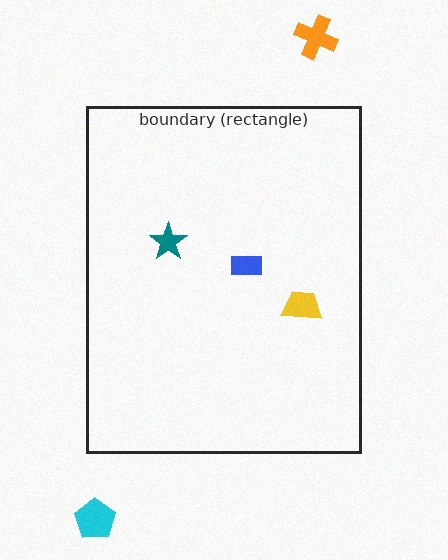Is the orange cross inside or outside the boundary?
Outside.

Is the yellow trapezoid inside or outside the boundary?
Inside.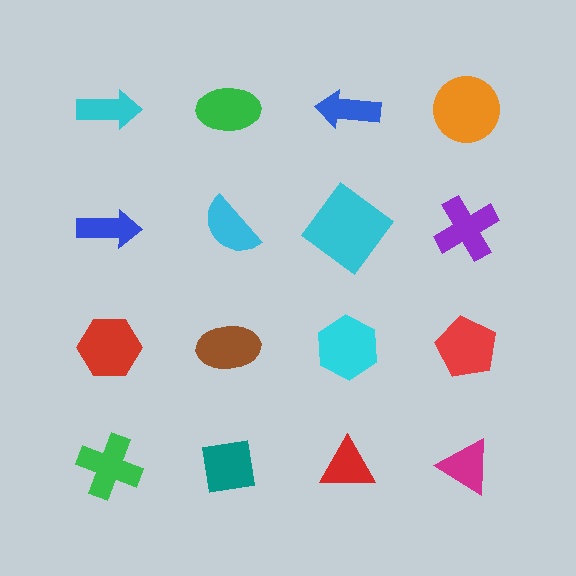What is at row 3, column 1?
A red hexagon.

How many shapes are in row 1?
4 shapes.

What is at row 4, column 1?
A green cross.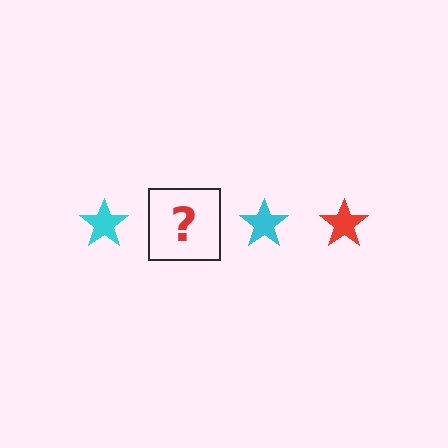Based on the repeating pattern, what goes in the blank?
The blank should be a red star.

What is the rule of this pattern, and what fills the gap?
The rule is that the pattern cycles through cyan, red stars. The gap should be filled with a red star.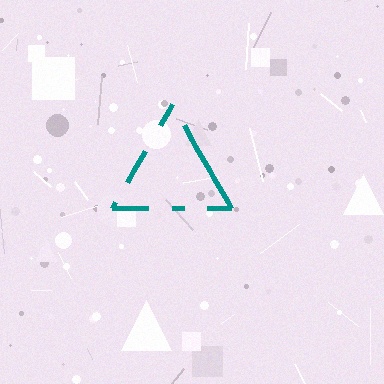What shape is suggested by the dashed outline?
The dashed outline suggests a triangle.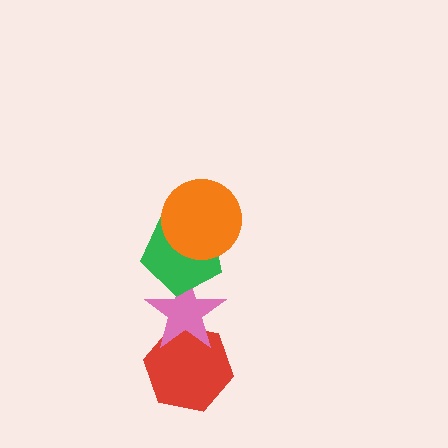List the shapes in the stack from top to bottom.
From top to bottom: the orange circle, the green pentagon, the pink star, the red hexagon.